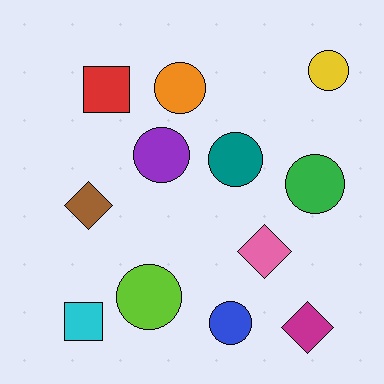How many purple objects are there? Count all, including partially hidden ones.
There is 1 purple object.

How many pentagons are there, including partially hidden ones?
There are no pentagons.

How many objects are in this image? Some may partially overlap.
There are 12 objects.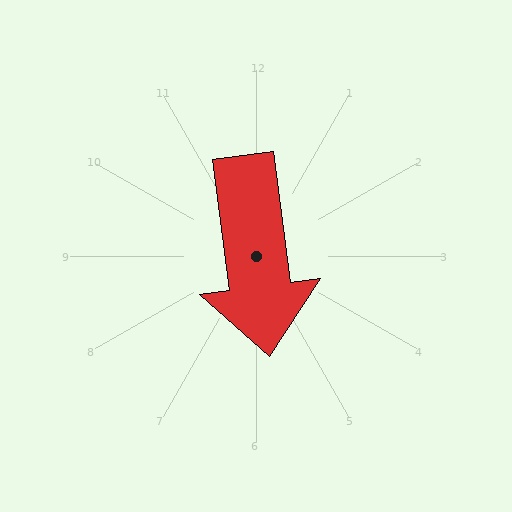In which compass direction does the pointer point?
South.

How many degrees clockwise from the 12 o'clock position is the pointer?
Approximately 173 degrees.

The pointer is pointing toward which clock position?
Roughly 6 o'clock.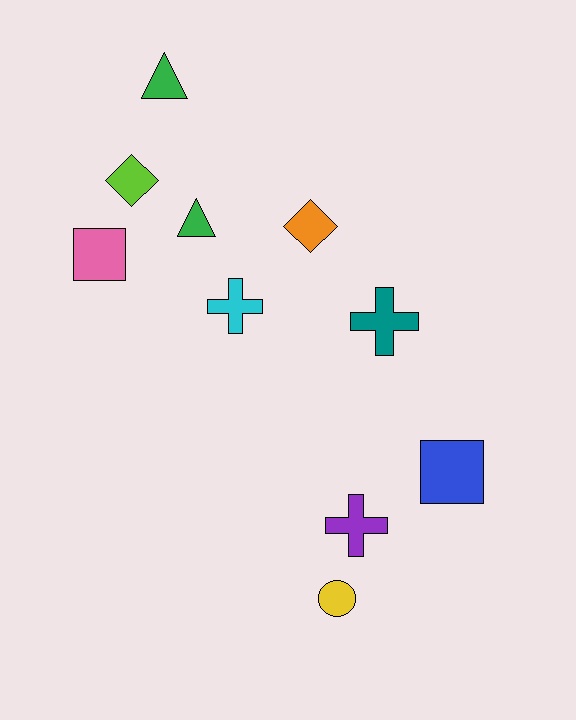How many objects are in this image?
There are 10 objects.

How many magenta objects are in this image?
There are no magenta objects.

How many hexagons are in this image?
There are no hexagons.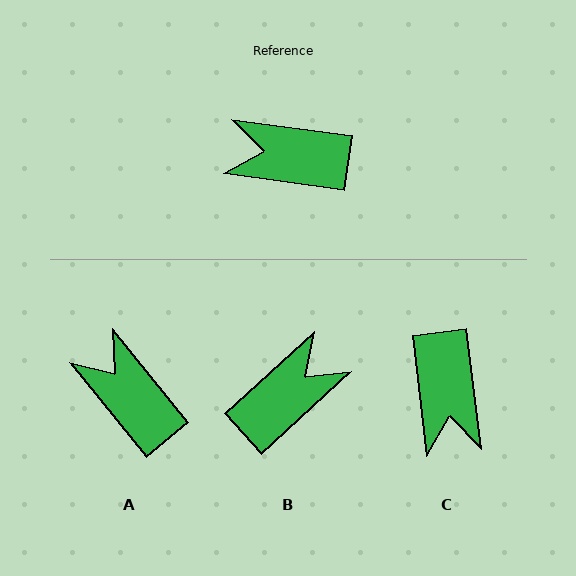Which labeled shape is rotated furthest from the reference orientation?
B, about 130 degrees away.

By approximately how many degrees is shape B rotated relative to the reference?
Approximately 130 degrees clockwise.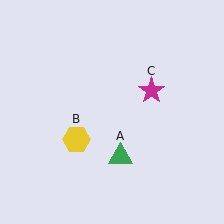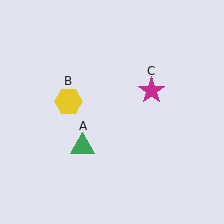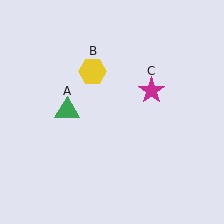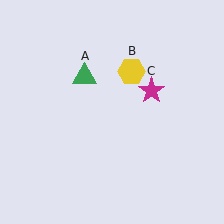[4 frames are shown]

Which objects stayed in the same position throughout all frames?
Magenta star (object C) remained stationary.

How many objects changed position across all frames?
2 objects changed position: green triangle (object A), yellow hexagon (object B).